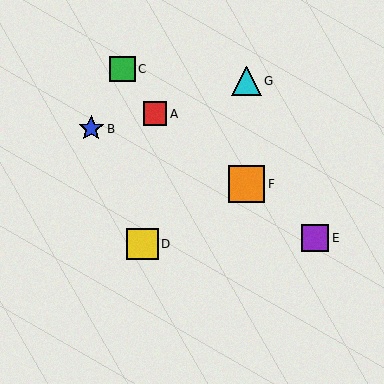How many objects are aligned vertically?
2 objects (F, G) are aligned vertically.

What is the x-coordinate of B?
Object B is at x≈91.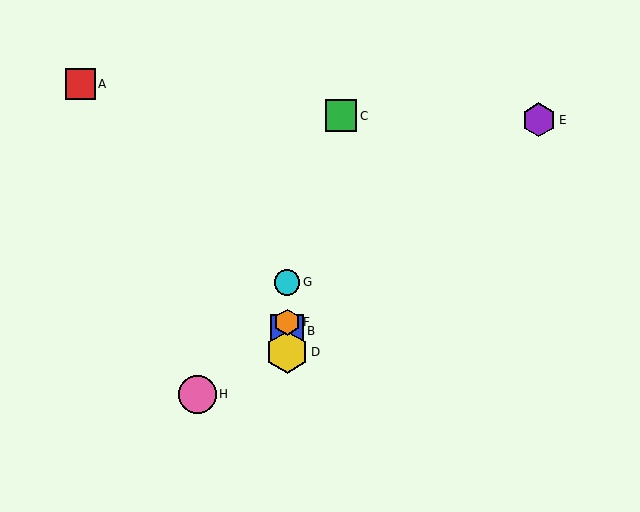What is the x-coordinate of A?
Object A is at x≈80.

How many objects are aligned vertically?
4 objects (B, D, F, G) are aligned vertically.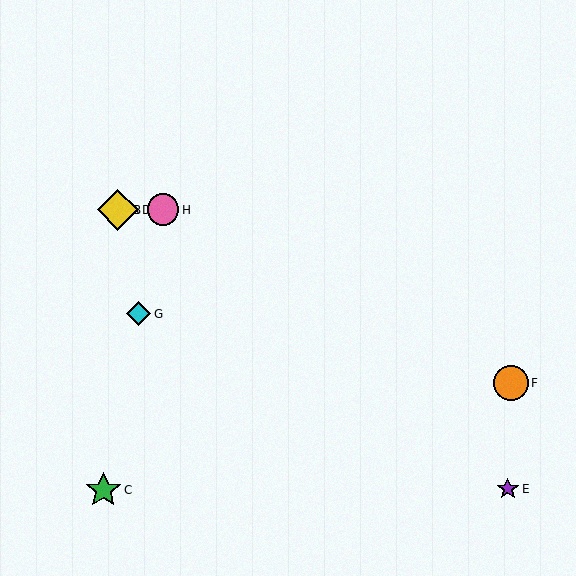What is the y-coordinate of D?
Object D is at y≈210.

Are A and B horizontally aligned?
Yes, both are at y≈210.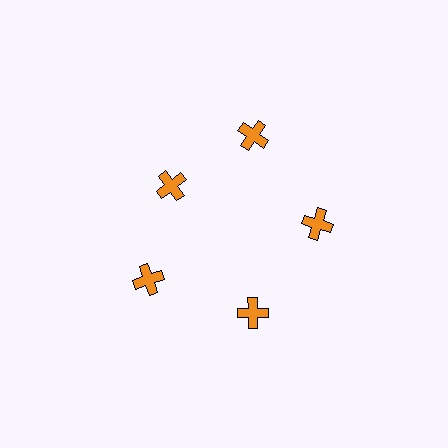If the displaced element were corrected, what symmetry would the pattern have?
It would have 5-fold rotational symmetry — the pattern would map onto itself every 72 degrees.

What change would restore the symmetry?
The symmetry would be restored by moving it outward, back onto the ring so that all 5 crosses sit at equal angles and equal distance from the center.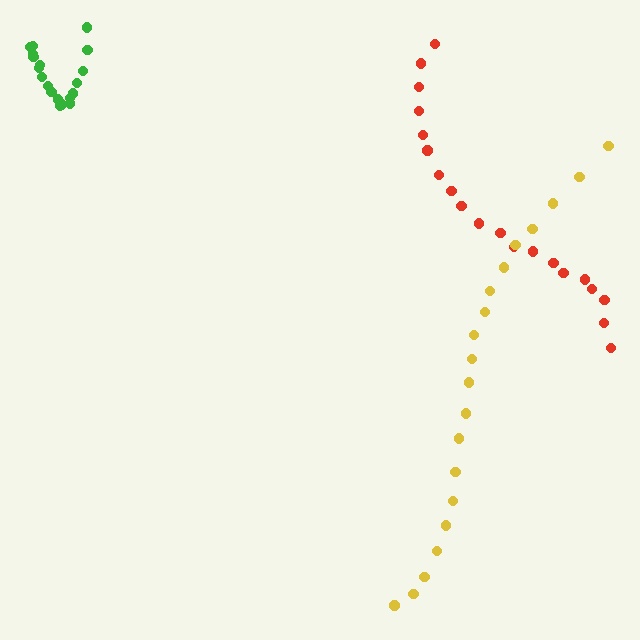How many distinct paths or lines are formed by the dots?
There are 3 distinct paths.